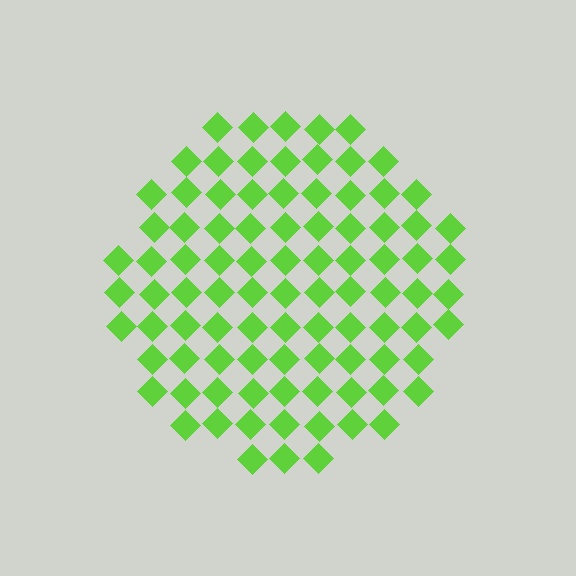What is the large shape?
The large shape is a circle.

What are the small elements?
The small elements are diamonds.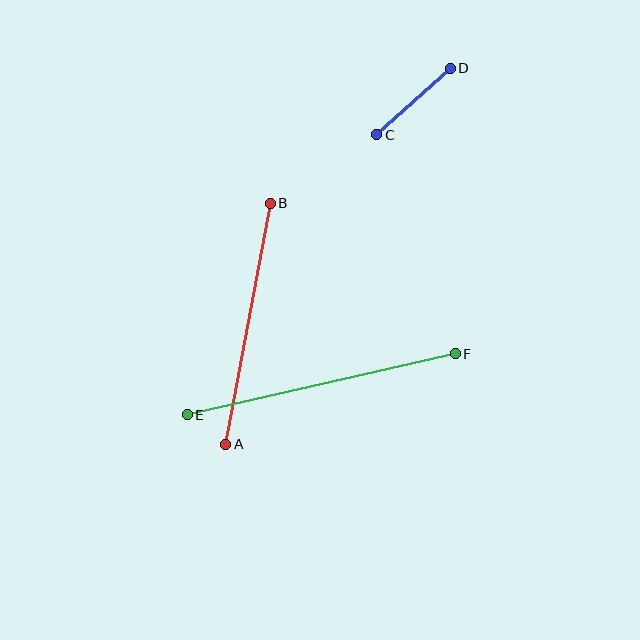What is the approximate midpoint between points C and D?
The midpoint is at approximately (413, 101) pixels.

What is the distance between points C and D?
The distance is approximately 99 pixels.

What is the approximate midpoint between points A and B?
The midpoint is at approximately (248, 324) pixels.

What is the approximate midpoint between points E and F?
The midpoint is at approximately (321, 384) pixels.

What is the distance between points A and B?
The distance is approximately 245 pixels.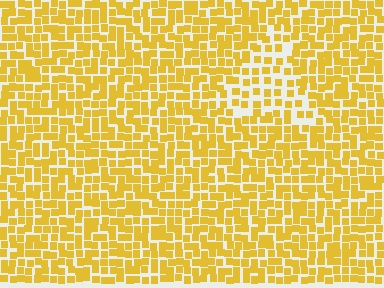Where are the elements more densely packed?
The elements are more densely packed outside the triangle boundary.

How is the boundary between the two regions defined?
The boundary is defined by a change in element density (approximately 1.7x ratio). All elements are the same color, size, and shape.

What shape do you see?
I see a triangle.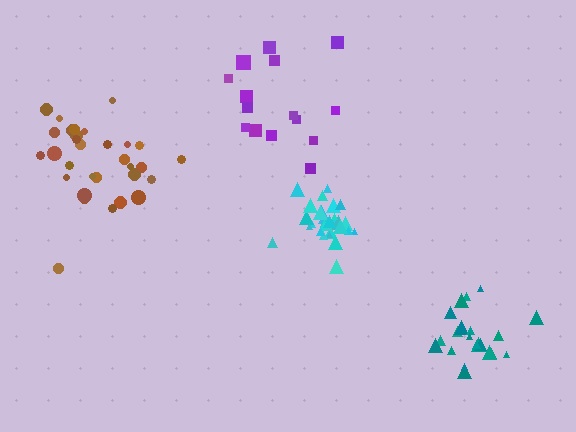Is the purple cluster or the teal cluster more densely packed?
Teal.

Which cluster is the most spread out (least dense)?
Purple.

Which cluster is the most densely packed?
Cyan.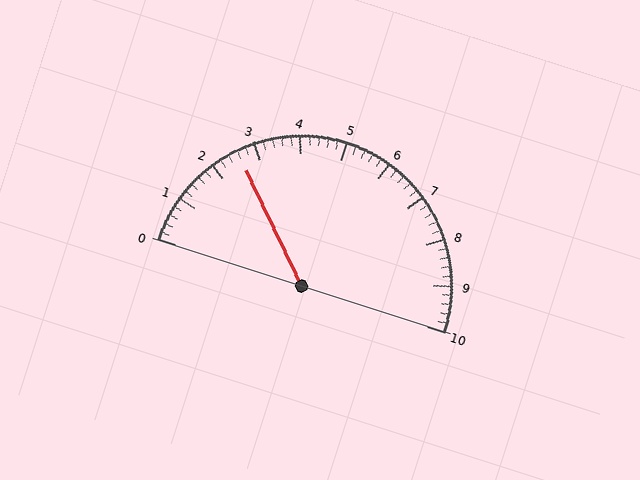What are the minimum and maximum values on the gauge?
The gauge ranges from 0 to 10.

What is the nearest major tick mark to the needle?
The nearest major tick mark is 3.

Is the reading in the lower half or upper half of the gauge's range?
The reading is in the lower half of the range (0 to 10).